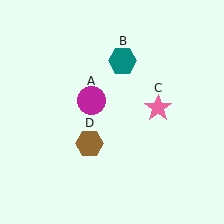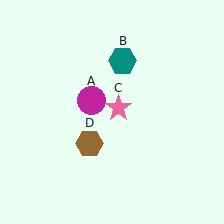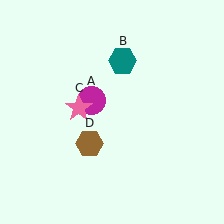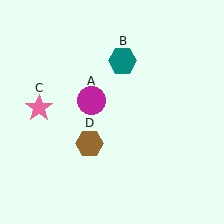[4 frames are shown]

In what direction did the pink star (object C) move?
The pink star (object C) moved left.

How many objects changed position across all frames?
1 object changed position: pink star (object C).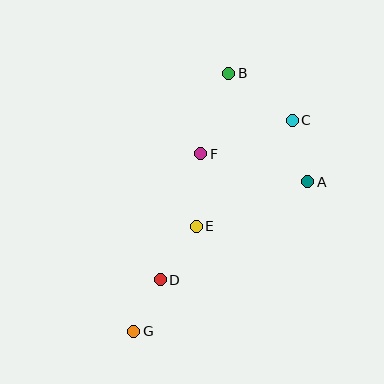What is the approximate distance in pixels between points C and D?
The distance between C and D is approximately 207 pixels.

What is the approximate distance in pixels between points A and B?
The distance between A and B is approximately 134 pixels.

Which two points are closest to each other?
Points D and G are closest to each other.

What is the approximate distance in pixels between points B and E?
The distance between B and E is approximately 156 pixels.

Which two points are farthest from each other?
Points B and G are farthest from each other.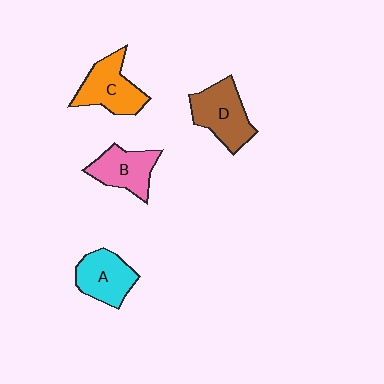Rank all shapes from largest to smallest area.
From largest to smallest: D (brown), C (orange), A (cyan), B (pink).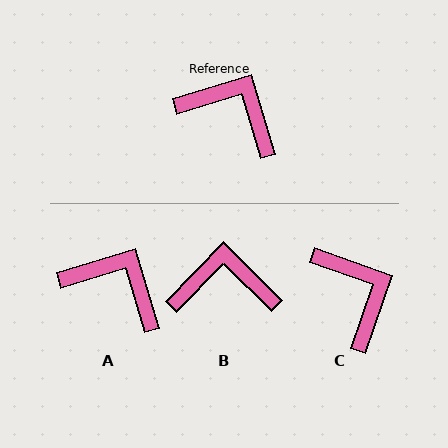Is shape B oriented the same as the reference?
No, it is off by about 28 degrees.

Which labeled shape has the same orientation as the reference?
A.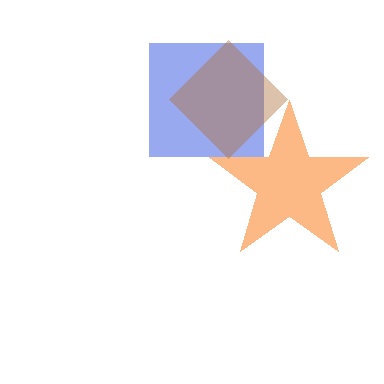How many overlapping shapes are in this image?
There are 3 overlapping shapes in the image.